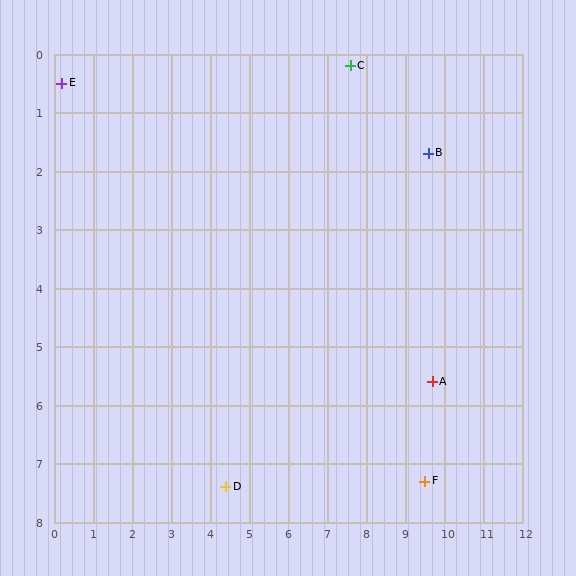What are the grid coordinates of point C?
Point C is at approximately (7.6, 0.2).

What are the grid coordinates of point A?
Point A is at approximately (9.7, 5.6).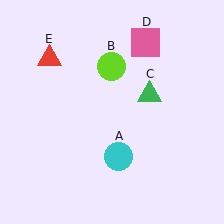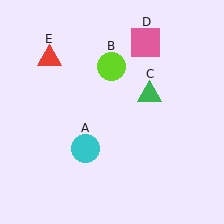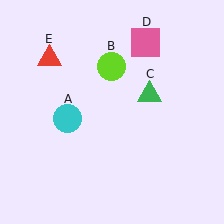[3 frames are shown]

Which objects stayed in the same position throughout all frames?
Lime circle (object B) and green triangle (object C) and pink square (object D) and red triangle (object E) remained stationary.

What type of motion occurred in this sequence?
The cyan circle (object A) rotated clockwise around the center of the scene.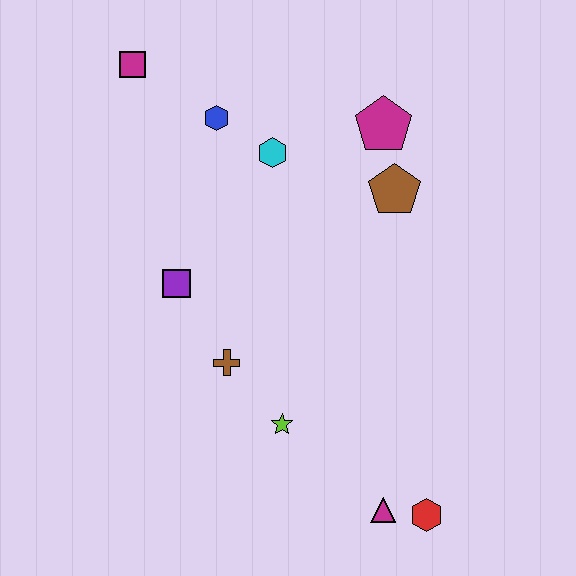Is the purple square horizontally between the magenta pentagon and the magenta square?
Yes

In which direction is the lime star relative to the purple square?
The lime star is below the purple square.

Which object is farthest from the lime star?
The magenta square is farthest from the lime star.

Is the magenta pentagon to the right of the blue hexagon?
Yes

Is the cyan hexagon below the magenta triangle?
No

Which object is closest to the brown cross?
The lime star is closest to the brown cross.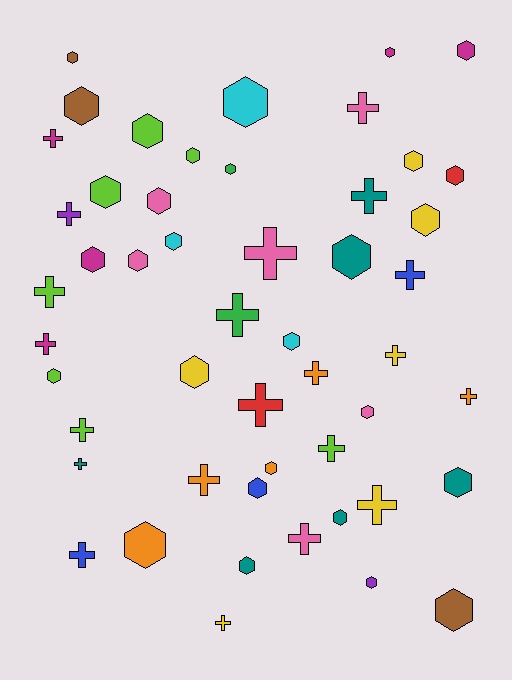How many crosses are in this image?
There are 21 crosses.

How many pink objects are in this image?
There are 6 pink objects.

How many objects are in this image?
There are 50 objects.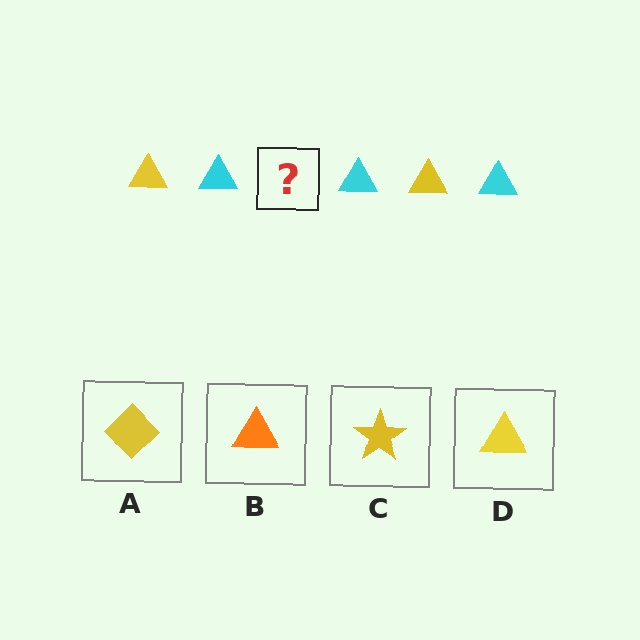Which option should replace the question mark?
Option D.